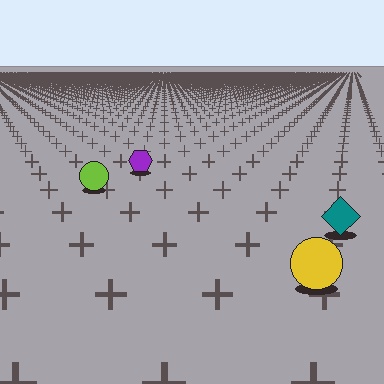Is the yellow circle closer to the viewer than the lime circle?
Yes. The yellow circle is closer — you can tell from the texture gradient: the ground texture is coarser near it.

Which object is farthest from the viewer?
The purple hexagon is farthest from the viewer. It appears smaller and the ground texture around it is denser.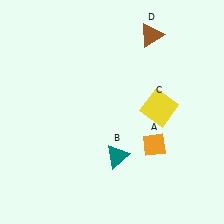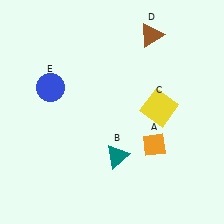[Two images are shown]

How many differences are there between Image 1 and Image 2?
There is 1 difference between the two images.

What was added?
A blue circle (E) was added in Image 2.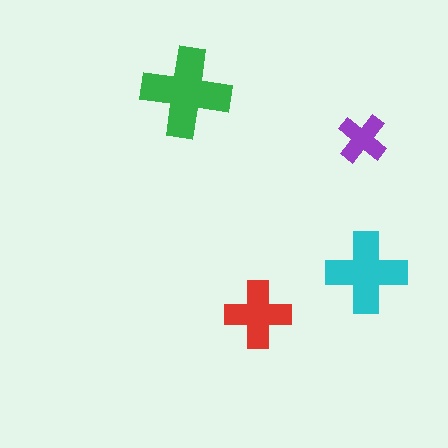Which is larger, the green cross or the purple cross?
The green one.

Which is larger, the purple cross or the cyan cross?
The cyan one.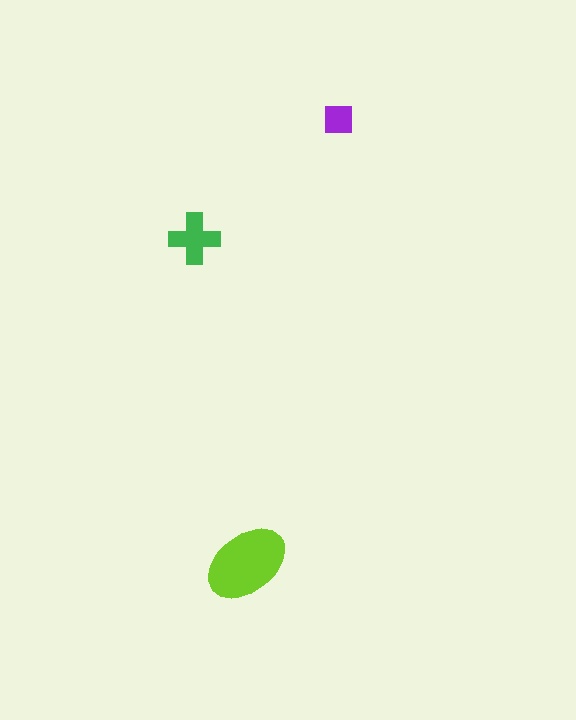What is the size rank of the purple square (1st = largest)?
3rd.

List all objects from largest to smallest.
The lime ellipse, the green cross, the purple square.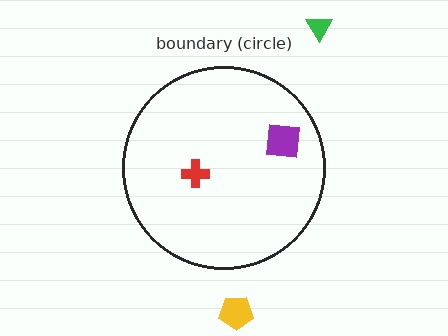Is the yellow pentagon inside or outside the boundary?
Outside.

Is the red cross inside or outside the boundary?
Inside.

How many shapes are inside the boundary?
2 inside, 2 outside.